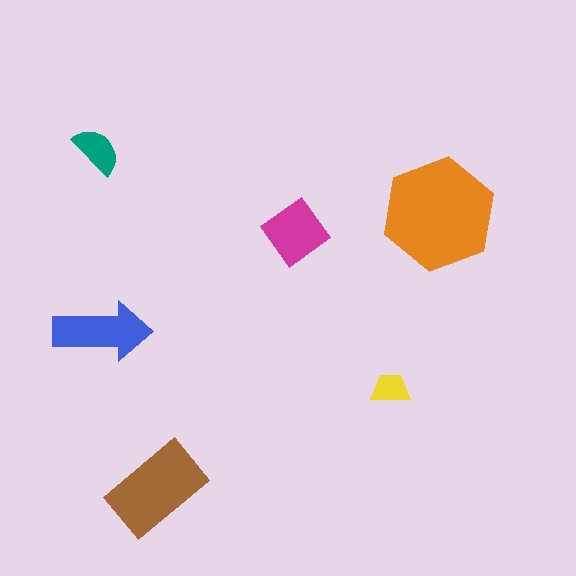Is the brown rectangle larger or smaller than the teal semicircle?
Larger.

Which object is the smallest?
The yellow trapezoid.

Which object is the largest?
The orange hexagon.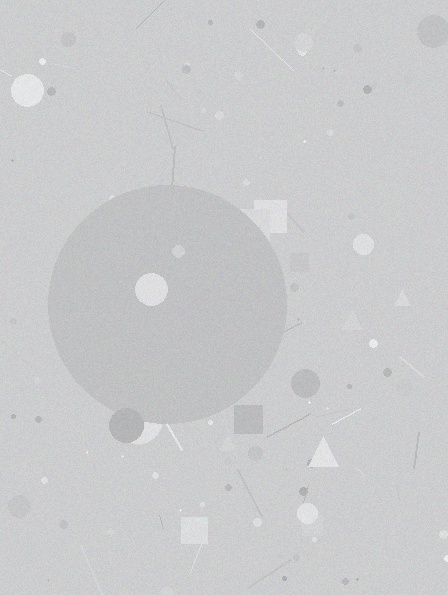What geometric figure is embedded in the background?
A circle is embedded in the background.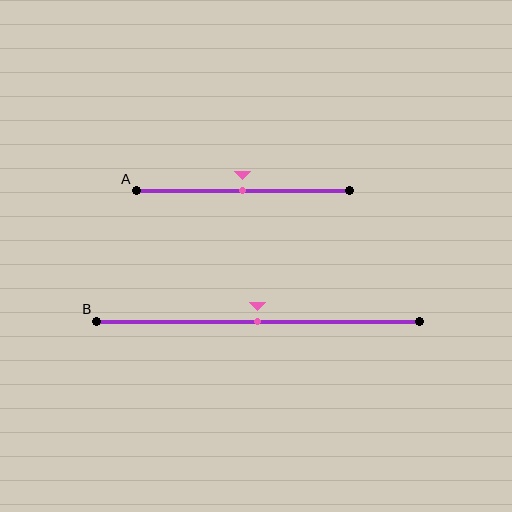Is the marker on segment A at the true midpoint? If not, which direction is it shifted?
Yes, the marker on segment A is at the true midpoint.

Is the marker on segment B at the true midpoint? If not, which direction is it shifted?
Yes, the marker on segment B is at the true midpoint.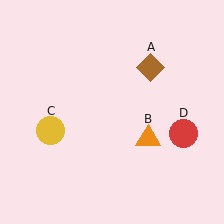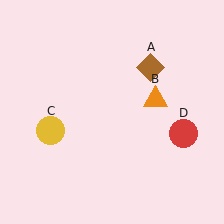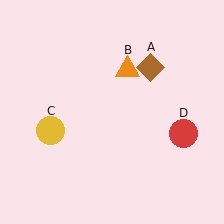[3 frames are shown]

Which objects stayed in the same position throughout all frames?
Brown diamond (object A) and yellow circle (object C) and red circle (object D) remained stationary.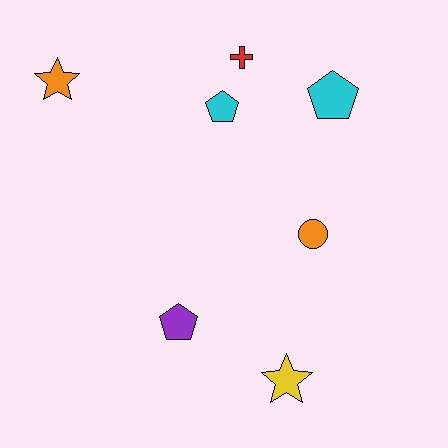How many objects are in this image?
There are 7 objects.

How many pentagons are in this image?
There are 3 pentagons.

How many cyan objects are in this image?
There are 2 cyan objects.